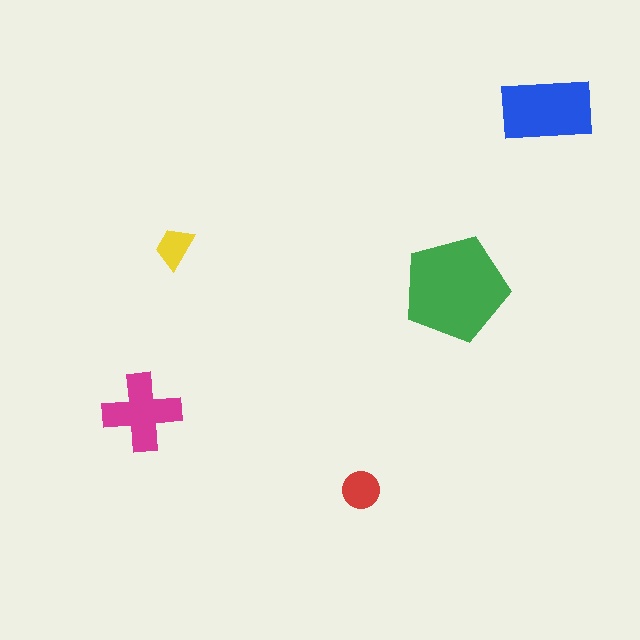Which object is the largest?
The green pentagon.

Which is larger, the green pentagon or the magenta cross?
The green pentagon.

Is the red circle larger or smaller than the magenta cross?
Smaller.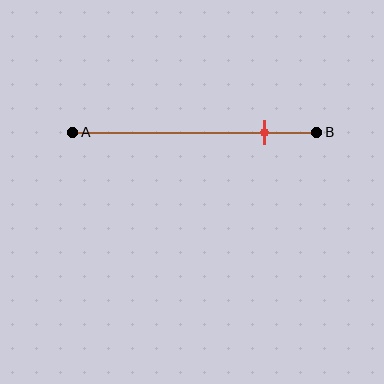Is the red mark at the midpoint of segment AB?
No, the mark is at about 80% from A, not at the 50% midpoint.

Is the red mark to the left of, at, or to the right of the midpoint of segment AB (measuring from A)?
The red mark is to the right of the midpoint of segment AB.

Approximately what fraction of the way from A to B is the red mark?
The red mark is approximately 80% of the way from A to B.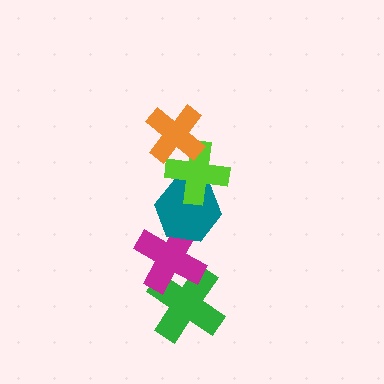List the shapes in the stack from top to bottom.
From top to bottom: the orange cross, the lime cross, the teal hexagon, the magenta cross, the green cross.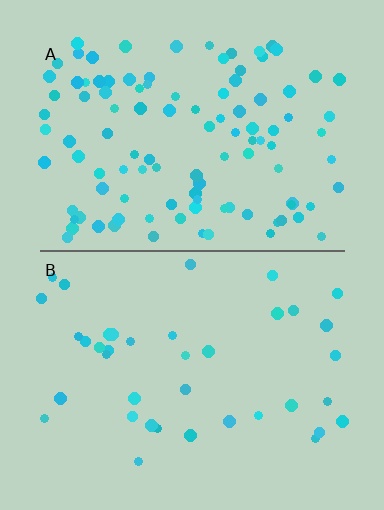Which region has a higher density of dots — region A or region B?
A (the top).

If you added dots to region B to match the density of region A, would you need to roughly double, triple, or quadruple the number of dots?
Approximately triple.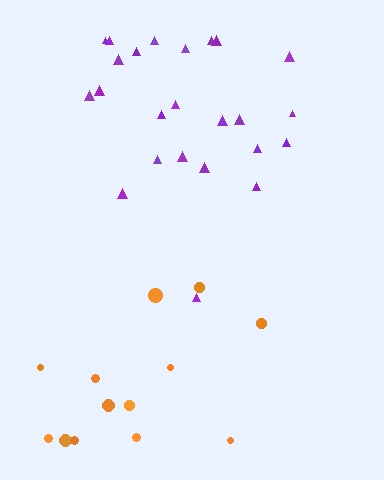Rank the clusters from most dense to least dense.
purple, orange.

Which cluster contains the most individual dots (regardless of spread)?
Purple (24).